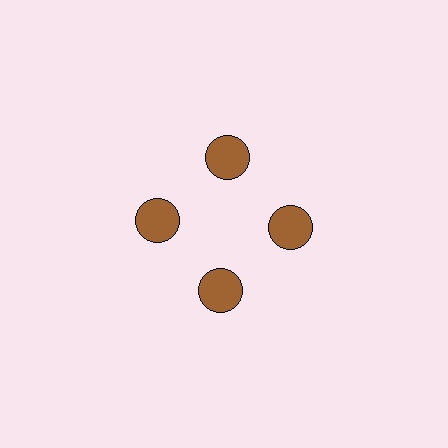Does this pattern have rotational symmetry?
Yes, this pattern has 4-fold rotational symmetry. It looks the same after rotating 90 degrees around the center.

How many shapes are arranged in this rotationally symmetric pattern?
There are 4 shapes, arranged in 4 groups of 1.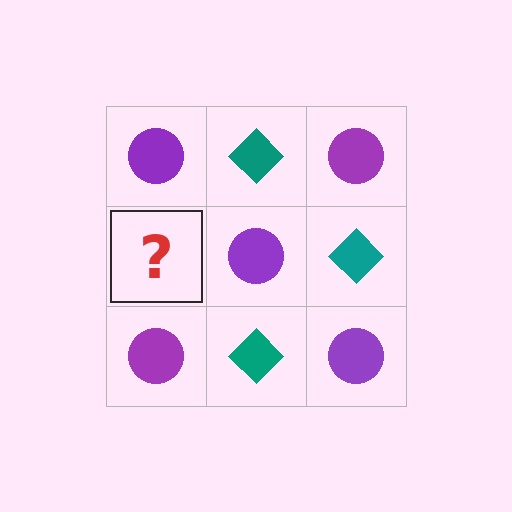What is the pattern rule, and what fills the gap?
The rule is that it alternates purple circle and teal diamond in a checkerboard pattern. The gap should be filled with a teal diamond.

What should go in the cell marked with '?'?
The missing cell should contain a teal diamond.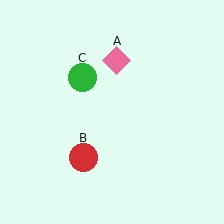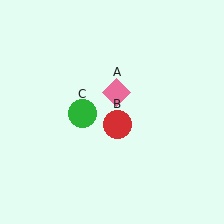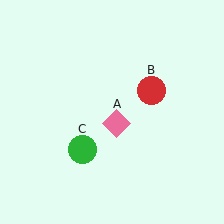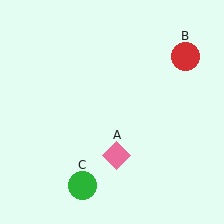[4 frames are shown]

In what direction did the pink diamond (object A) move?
The pink diamond (object A) moved down.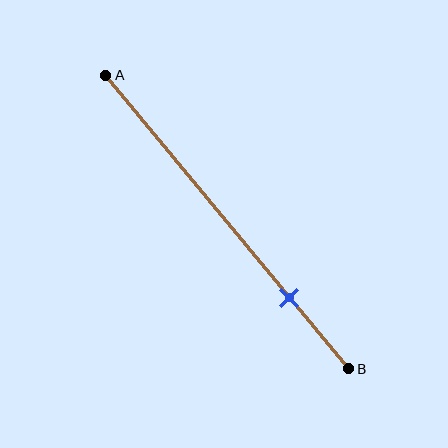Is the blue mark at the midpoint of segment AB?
No, the mark is at about 75% from A, not at the 50% midpoint.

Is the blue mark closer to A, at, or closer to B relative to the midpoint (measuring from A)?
The blue mark is closer to point B than the midpoint of segment AB.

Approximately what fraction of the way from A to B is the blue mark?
The blue mark is approximately 75% of the way from A to B.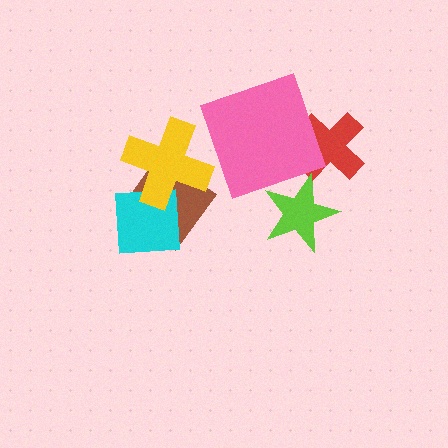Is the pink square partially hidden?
No, no other shape covers it.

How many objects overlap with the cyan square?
2 objects overlap with the cyan square.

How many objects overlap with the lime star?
0 objects overlap with the lime star.